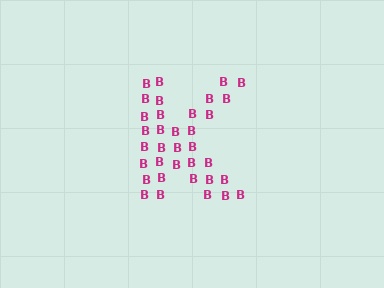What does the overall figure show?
The overall figure shows the letter K.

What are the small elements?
The small elements are letter B's.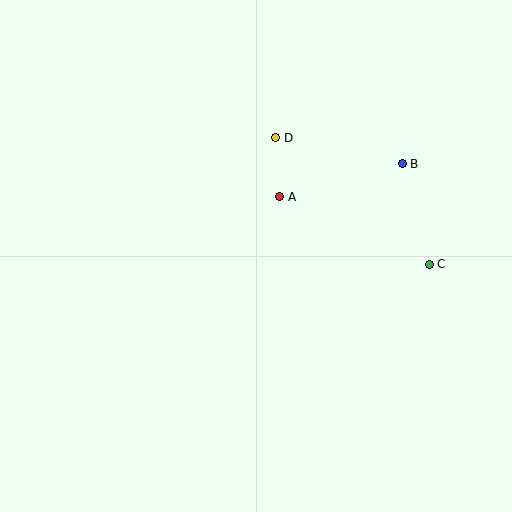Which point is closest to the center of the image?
Point A at (280, 197) is closest to the center.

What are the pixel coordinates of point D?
Point D is at (276, 138).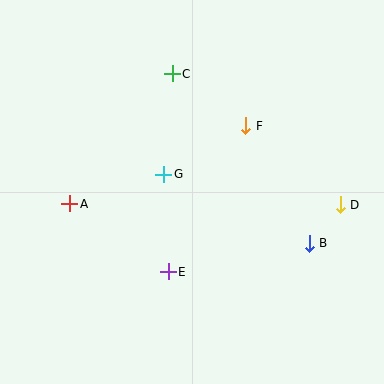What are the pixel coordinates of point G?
Point G is at (164, 174).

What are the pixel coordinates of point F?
Point F is at (246, 126).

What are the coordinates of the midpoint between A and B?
The midpoint between A and B is at (189, 223).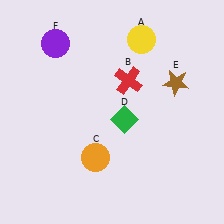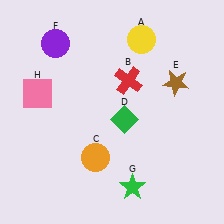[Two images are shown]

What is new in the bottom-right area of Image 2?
A green star (G) was added in the bottom-right area of Image 2.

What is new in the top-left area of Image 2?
A pink square (H) was added in the top-left area of Image 2.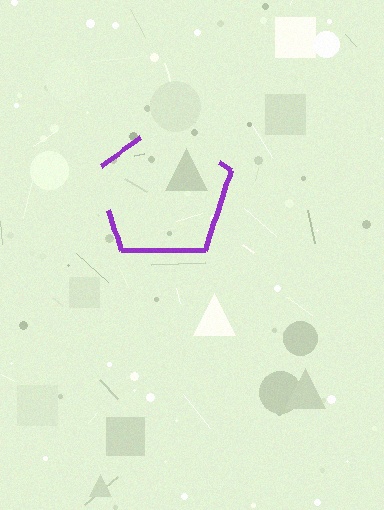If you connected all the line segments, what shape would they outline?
They would outline a pentagon.